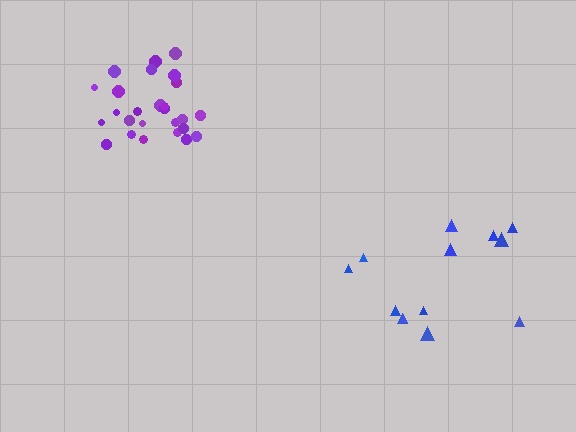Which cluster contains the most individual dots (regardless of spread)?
Purple (26).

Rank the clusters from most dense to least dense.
purple, blue.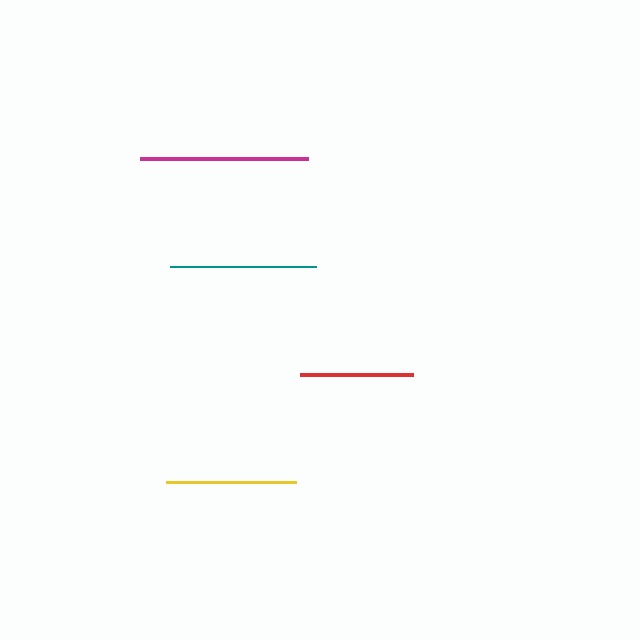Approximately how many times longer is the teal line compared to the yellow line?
The teal line is approximately 1.1 times the length of the yellow line.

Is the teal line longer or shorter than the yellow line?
The teal line is longer than the yellow line.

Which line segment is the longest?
The magenta line is the longest at approximately 169 pixels.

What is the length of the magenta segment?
The magenta segment is approximately 169 pixels long.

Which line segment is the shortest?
The red line is the shortest at approximately 113 pixels.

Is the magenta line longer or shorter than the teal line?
The magenta line is longer than the teal line.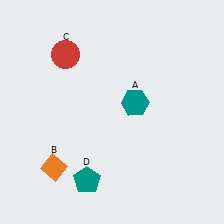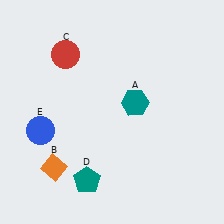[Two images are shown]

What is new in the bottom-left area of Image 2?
A blue circle (E) was added in the bottom-left area of Image 2.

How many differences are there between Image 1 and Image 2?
There is 1 difference between the two images.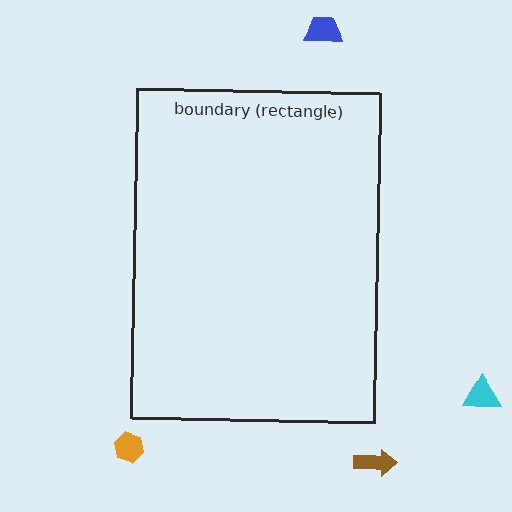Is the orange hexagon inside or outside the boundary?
Outside.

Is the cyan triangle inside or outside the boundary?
Outside.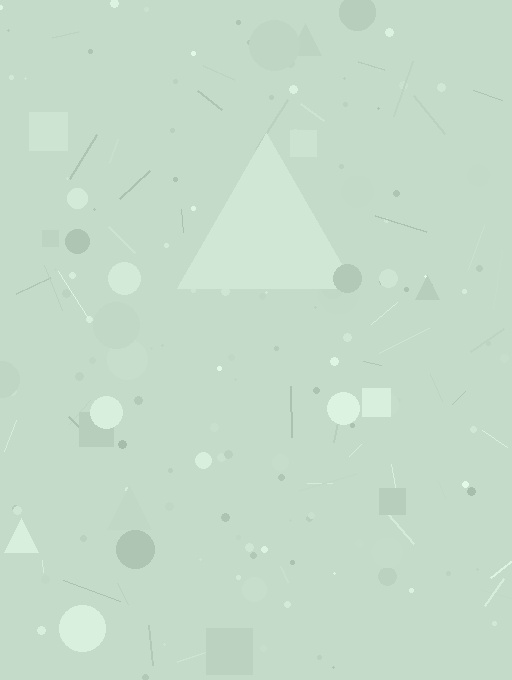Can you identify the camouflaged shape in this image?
The camouflaged shape is a triangle.